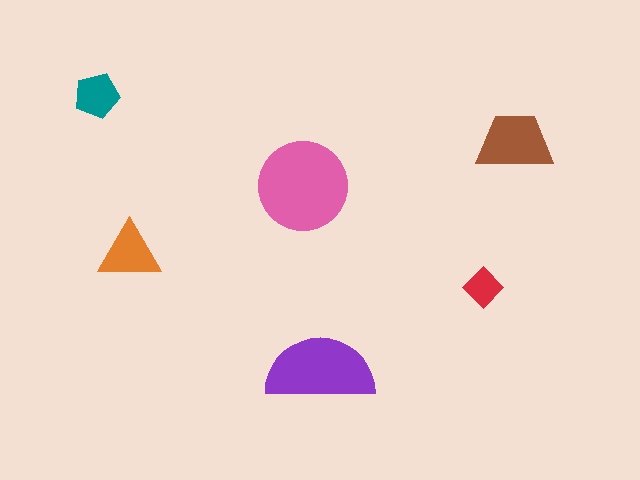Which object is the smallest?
The red diamond.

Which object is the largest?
The pink circle.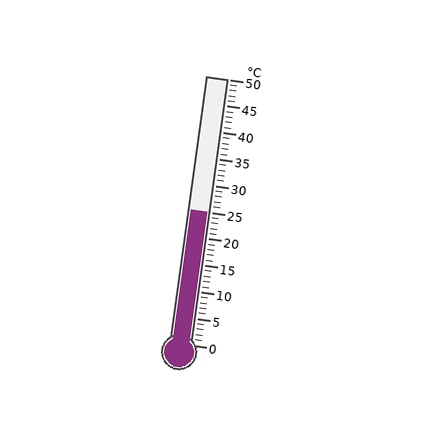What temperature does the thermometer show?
The thermometer shows approximately 25°C.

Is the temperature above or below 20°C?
The temperature is above 20°C.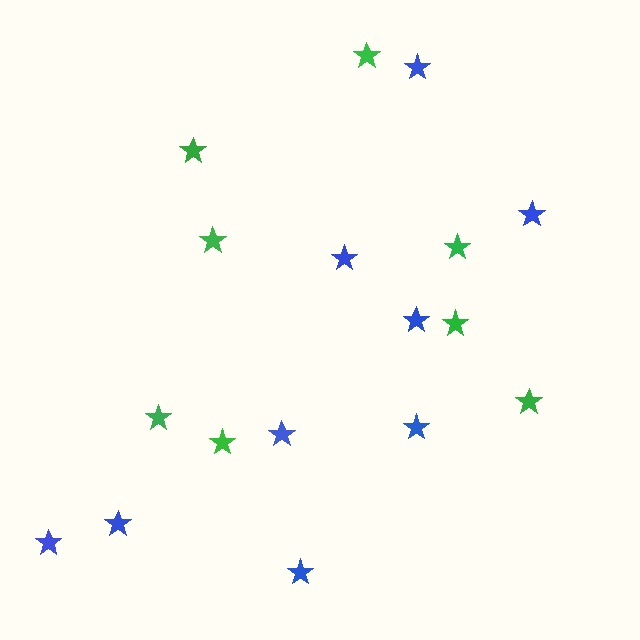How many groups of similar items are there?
There are 2 groups: one group of green stars (8) and one group of blue stars (9).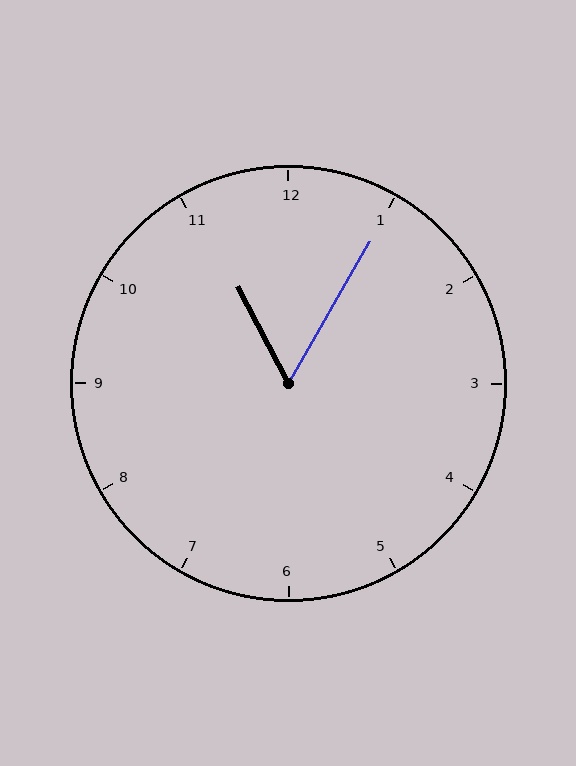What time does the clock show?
11:05.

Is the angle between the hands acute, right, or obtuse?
It is acute.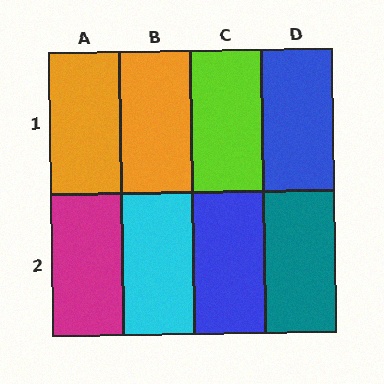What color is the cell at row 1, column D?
Blue.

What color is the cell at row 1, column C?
Lime.